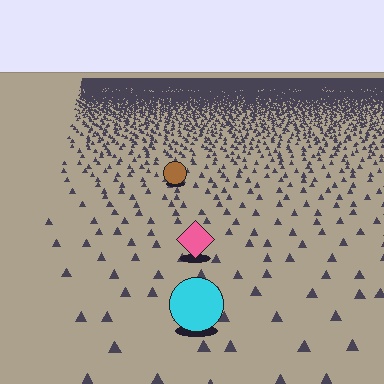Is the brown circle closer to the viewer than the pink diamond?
No. The pink diamond is closer — you can tell from the texture gradient: the ground texture is coarser near it.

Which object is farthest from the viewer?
The brown circle is farthest from the viewer. It appears smaller and the ground texture around it is denser.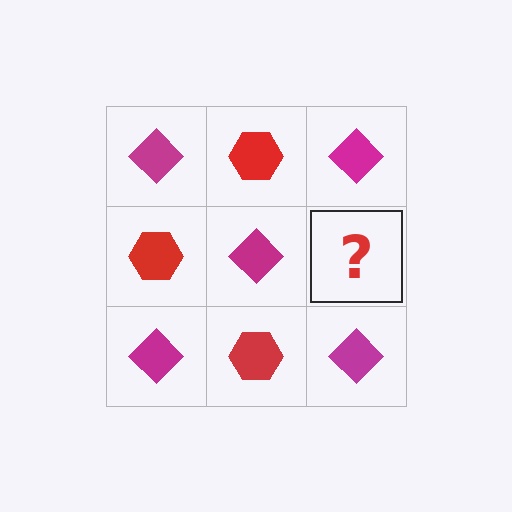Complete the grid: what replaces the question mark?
The question mark should be replaced with a red hexagon.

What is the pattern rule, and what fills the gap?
The rule is that it alternates magenta diamond and red hexagon in a checkerboard pattern. The gap should be filled with a red hexagon.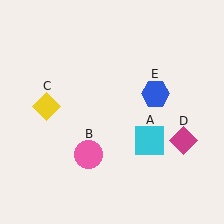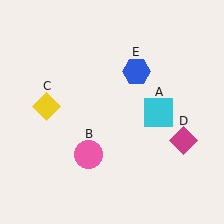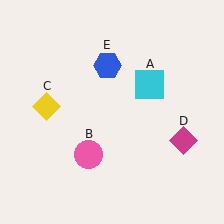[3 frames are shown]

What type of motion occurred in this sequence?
The cyan square (object A), blue hexagon (object E) rotated counterclockwise around the center of the scene.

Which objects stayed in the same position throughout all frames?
Pink circle (object B) and yellow diamond (object C) and magenta diamond (object D) remained stationary.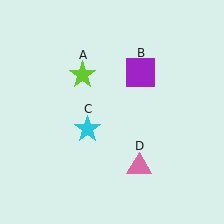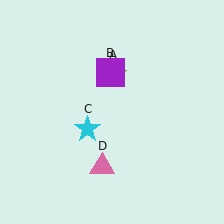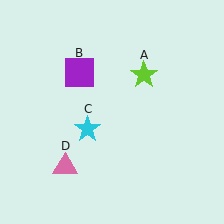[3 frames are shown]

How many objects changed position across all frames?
3 objects changed position: lime star (object A), purple square (object B), pink triangle (object D).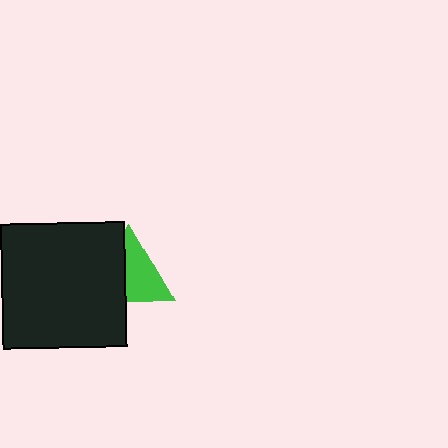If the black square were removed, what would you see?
You would see the complete green triangle.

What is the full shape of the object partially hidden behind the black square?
The partially hidden object is a green triangle.